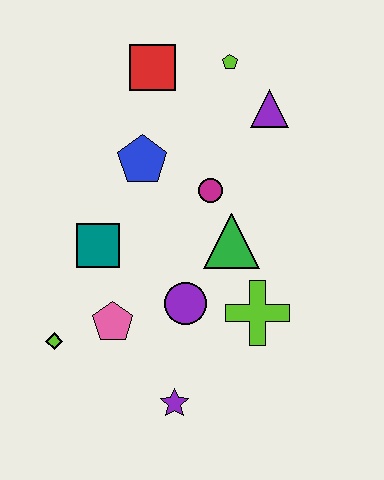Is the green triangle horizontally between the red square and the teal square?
No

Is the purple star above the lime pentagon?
No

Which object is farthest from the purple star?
The lime pentagon is farthest from the purple star.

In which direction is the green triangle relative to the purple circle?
The green triangle is above the purple circle.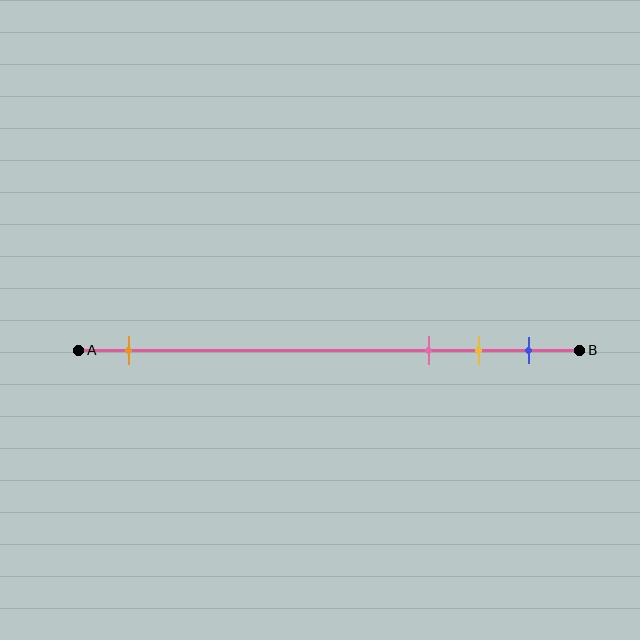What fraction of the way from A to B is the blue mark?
The blue mark is approximately 90% (0.9) of the way from A to B.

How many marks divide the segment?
There are 4 marks dividing the segment.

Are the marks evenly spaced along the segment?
No, the marks are not evenly spaced.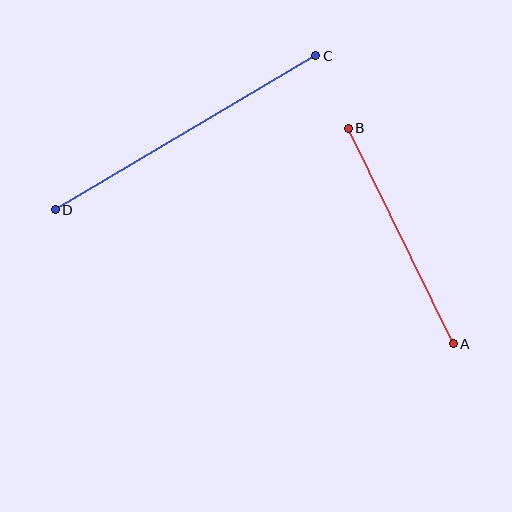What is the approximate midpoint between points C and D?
The midpoint is at approximately (185, 133) pixels.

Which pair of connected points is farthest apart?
Points C and D are farthest apart.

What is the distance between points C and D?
The distance is approximately 303 pixels.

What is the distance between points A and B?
The distance is approximately 240 pixels.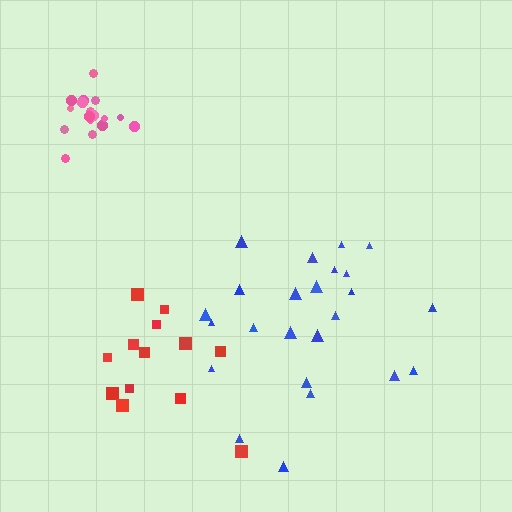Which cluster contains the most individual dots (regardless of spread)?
Blue (24).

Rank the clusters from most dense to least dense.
pink, blue, red.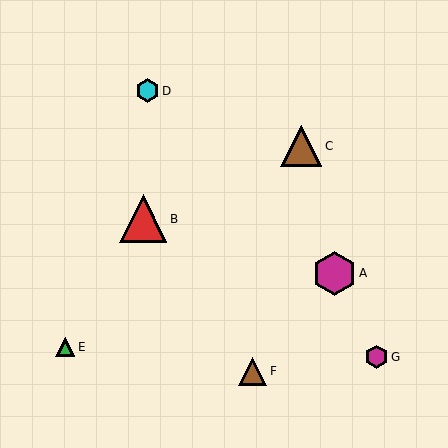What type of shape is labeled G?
Shape G is a magenta hexagon.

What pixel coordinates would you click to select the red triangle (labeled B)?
Click at (143, 219) to select the red triangle B.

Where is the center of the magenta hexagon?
The center of the magenta hexagon is at (334, 273).